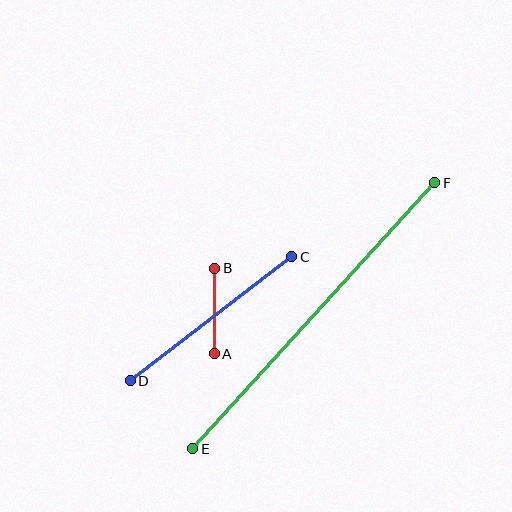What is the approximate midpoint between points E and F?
The midpoint is at approximately (314, 316) pixels.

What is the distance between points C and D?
The distance is approximately 204 pixels.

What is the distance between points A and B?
The distance is approximately 86 pixels.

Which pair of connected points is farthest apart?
Points E and F are farthest apart.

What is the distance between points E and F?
The distance is approximately 359 pixels.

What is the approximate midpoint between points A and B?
The midpoint is at approximately (214, 311) pixels.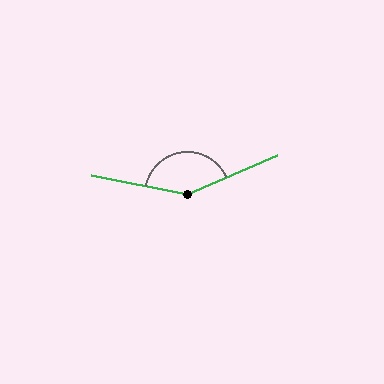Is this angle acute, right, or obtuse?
It is obtuse.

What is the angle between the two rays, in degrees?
Approximately 145 degrees.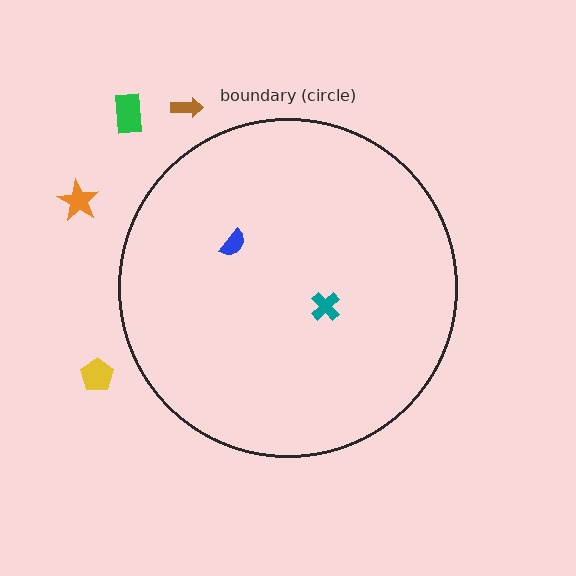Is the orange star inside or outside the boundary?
Outside.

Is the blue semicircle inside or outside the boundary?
Inside.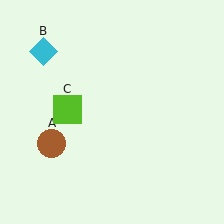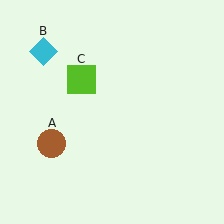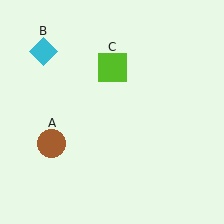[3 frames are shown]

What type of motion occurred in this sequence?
The lime square (object C) rotated clockwise around the center of the scene.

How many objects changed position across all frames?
1 object changed position: lime square (object C).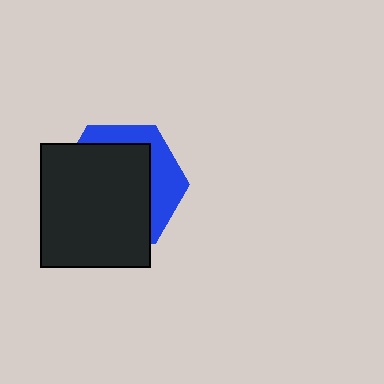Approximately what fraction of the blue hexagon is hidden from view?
Roughly 69% of the blue hexagon is hidden behind the black rectangle.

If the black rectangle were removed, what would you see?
You would see the complete blue hexagon.